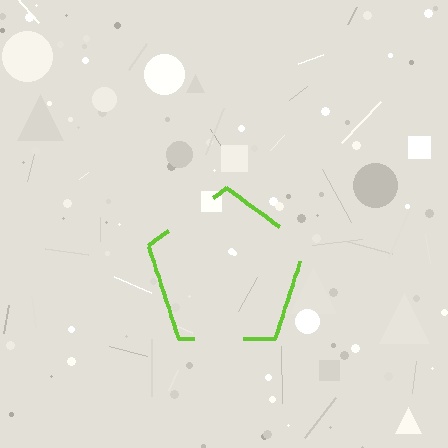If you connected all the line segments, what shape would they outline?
They would outline a pentagon.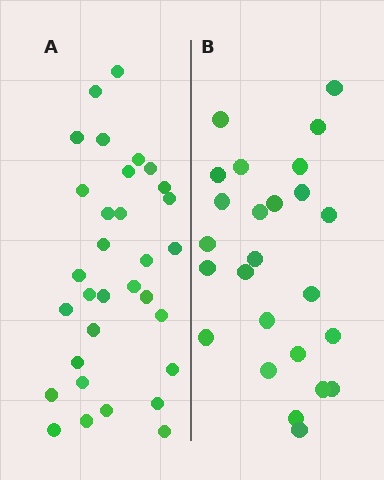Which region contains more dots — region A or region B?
Region A (the left region) has more dots.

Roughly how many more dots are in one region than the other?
Region A has roughly 8 or so more dots than region B.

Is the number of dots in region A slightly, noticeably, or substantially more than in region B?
Region A has noticeably more, but not dramatically so. The ratio is roughly 1.3 to 1.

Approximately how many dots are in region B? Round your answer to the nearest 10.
About 20 dots. (The exact count is 25, which rounds to 20.)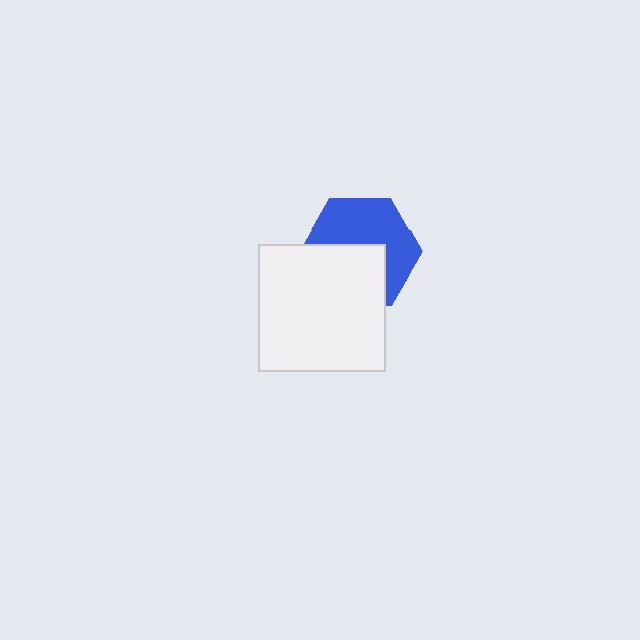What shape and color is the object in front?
The object in front is a white square.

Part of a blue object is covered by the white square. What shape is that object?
It is a hexagon.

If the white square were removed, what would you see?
You would see the complete blue hexagon.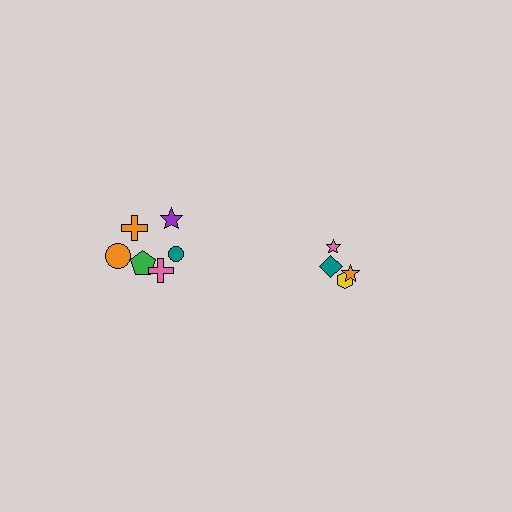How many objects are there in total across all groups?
There are 10 objects.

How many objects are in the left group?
There are 6 objects.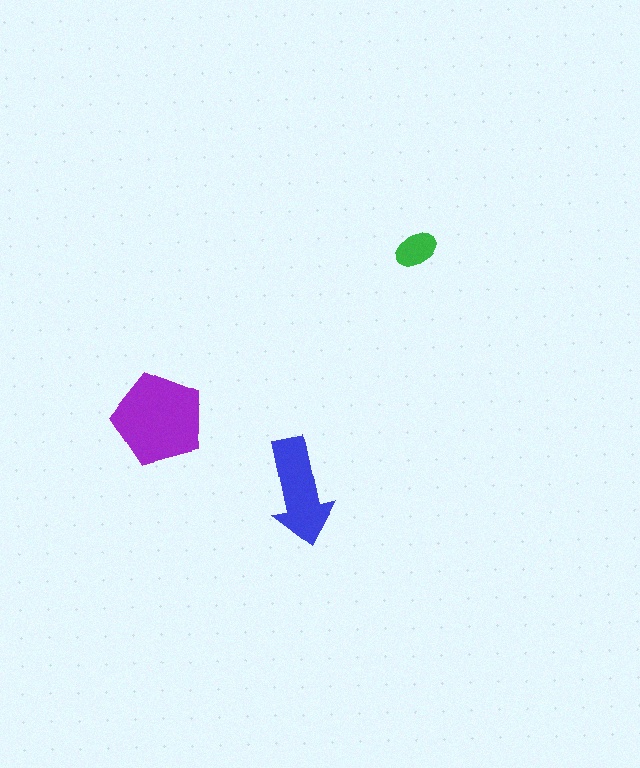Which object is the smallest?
The green ellipse.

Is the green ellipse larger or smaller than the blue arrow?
Smaller.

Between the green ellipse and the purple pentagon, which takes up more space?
The purple pentagon.